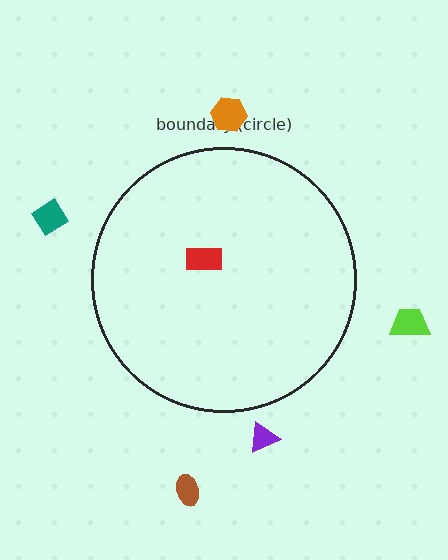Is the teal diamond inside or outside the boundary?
Outside.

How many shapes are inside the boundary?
1 inside, 5 outside.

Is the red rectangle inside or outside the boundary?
Inside.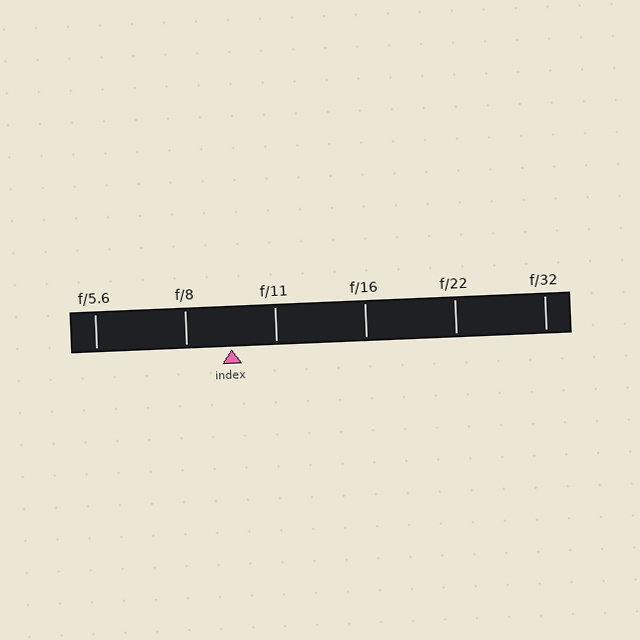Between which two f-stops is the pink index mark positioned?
The index mark is between f/8 and f/11.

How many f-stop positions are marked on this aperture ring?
There are 6 f-stop positions marked.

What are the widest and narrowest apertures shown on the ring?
The widest aperture shown is f/5.6 and the narrowest is f/32.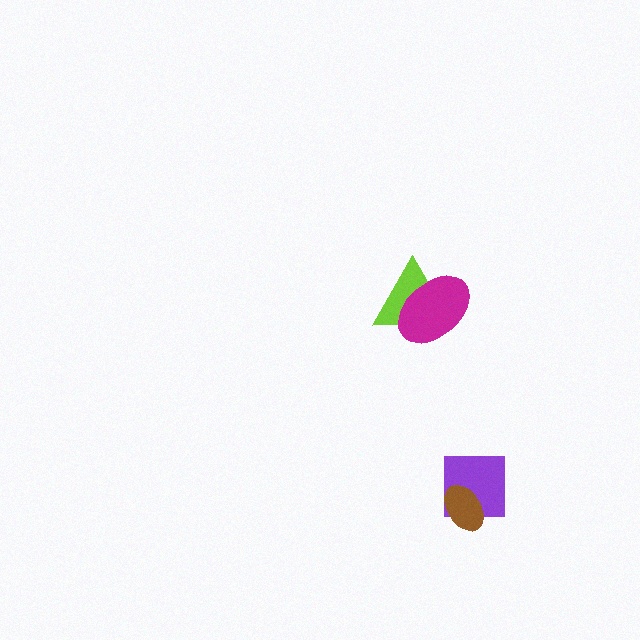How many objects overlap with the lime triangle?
1 object overlaps with the lime triangle.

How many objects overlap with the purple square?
1 object overlaps with the purple square.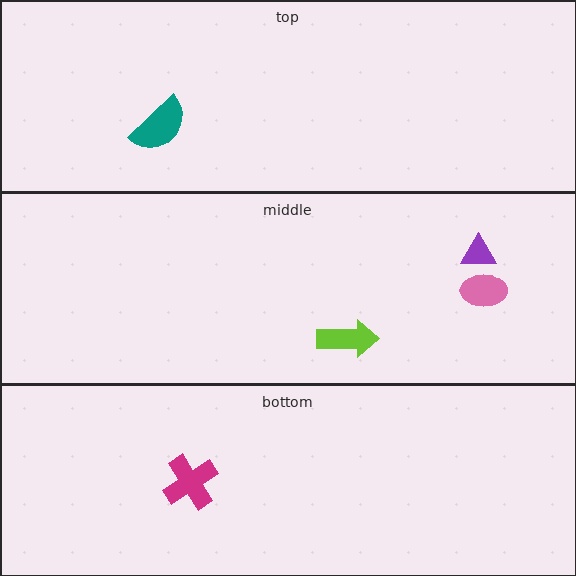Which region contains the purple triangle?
The middle region.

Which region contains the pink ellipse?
The middle region.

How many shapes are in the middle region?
3.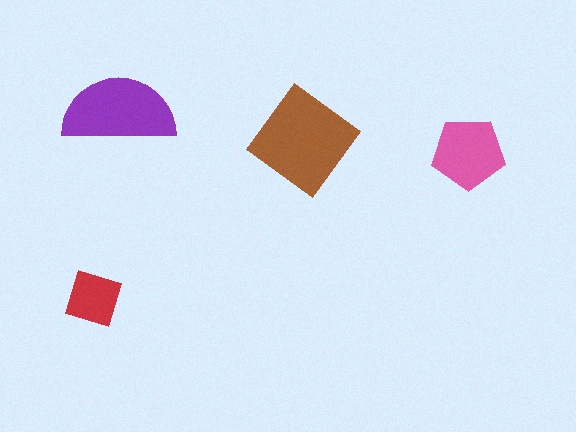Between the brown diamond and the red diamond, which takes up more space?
The brown diamond.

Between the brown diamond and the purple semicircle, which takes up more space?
The brown diamond.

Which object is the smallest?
The red diamond.